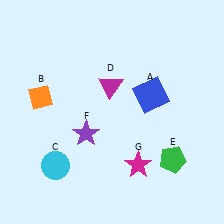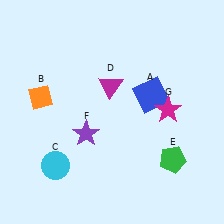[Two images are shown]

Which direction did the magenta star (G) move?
The magenta star (G) moved up.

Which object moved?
The magenta star (G) moved up.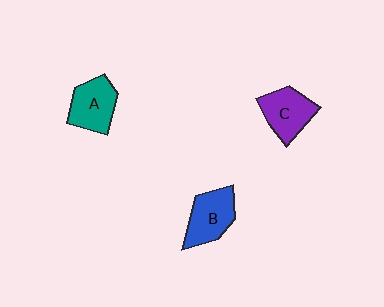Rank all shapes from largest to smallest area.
From largest to smallest: B (blue), C (purple), A (teal).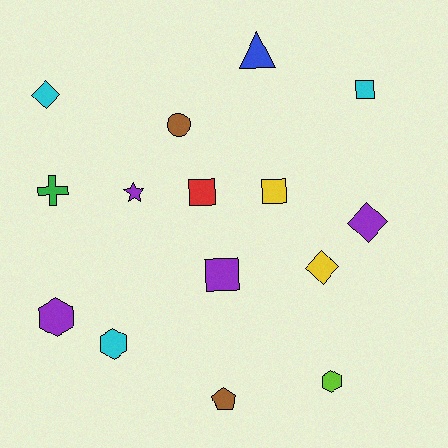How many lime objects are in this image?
There is 1 lime object.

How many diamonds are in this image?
There are 3 diamonds.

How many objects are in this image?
There are 15 objects.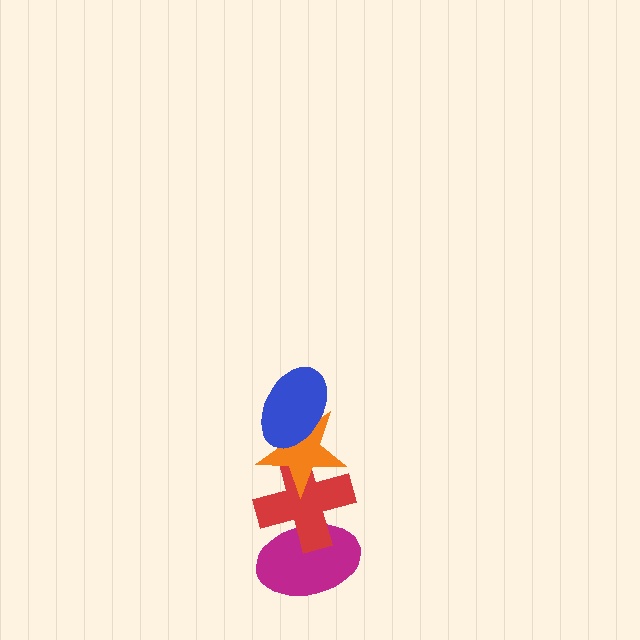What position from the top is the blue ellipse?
The blue ellipse is 1st from the top.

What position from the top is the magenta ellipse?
The magenta ellipse is 4th from the top.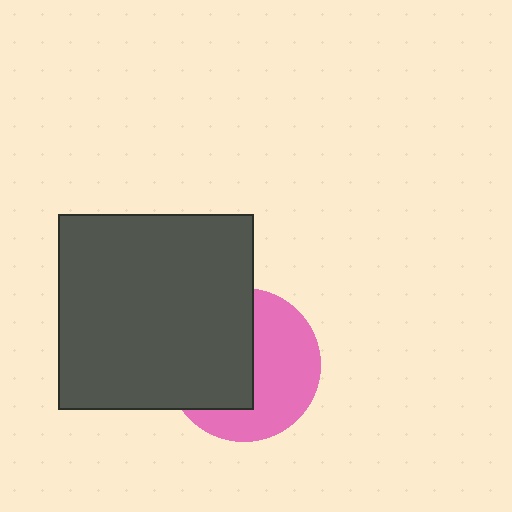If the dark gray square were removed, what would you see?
You would see the complete pink circle.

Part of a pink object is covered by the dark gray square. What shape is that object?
It is a circle.